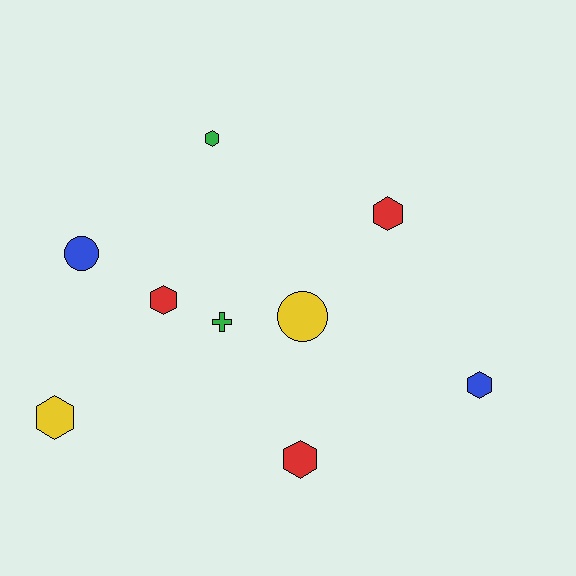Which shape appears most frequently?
Hexagon, with 6 objects.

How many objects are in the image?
There are 9 objects.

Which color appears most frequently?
Red, with 3 objects.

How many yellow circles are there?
There is 1 yellow circle.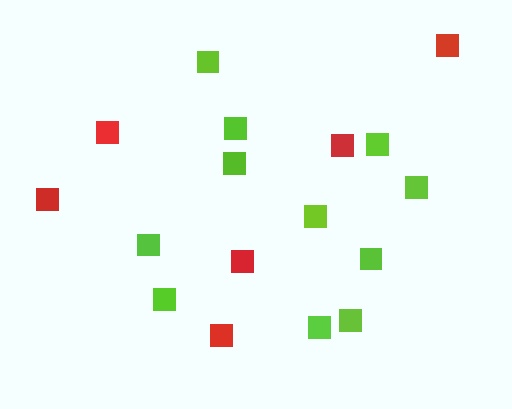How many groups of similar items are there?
There are 2 groups: one group of lime squares (11) and one group of red squares (6).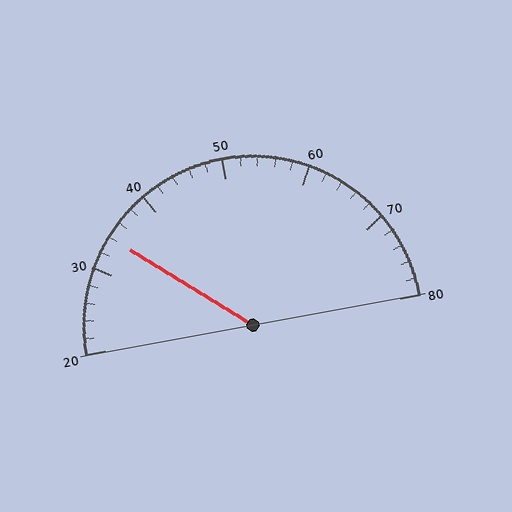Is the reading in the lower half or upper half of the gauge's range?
The reading is in the lower half of the range (20 to 80).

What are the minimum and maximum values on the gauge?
The gauge ranges from 20 to 80.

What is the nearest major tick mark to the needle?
The nearest major tick mark is 30.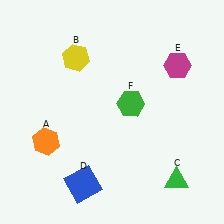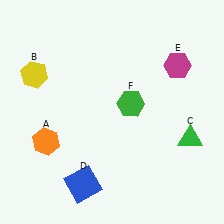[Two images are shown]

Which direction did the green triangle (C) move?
The green triangle (C) moved up.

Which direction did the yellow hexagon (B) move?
The yellow hexagon (B) moved left.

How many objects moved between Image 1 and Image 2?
2 objects moved between the two images.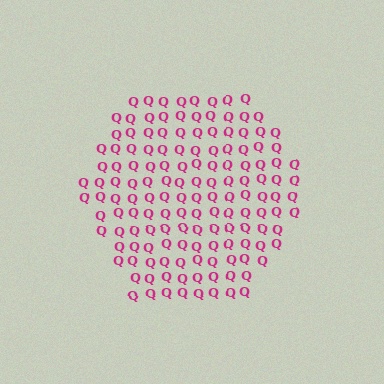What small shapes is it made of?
It is made of small letter Q's.